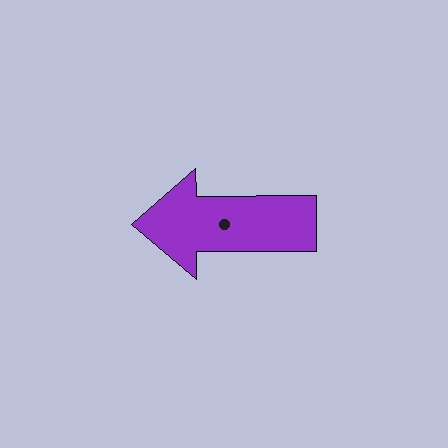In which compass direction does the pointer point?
West.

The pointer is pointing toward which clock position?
Roughly 9 o'clock.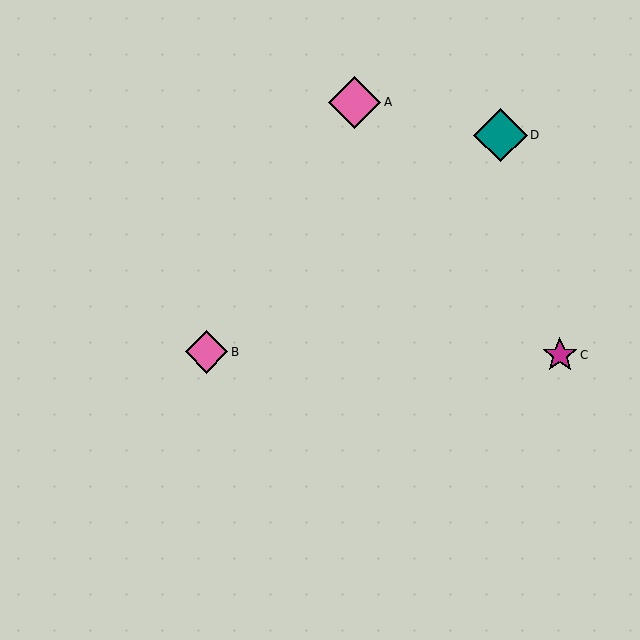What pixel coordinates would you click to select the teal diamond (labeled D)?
Click at (501, 135) to select the teal diamond D.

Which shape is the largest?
The teal diamond (labeled D) is the largest.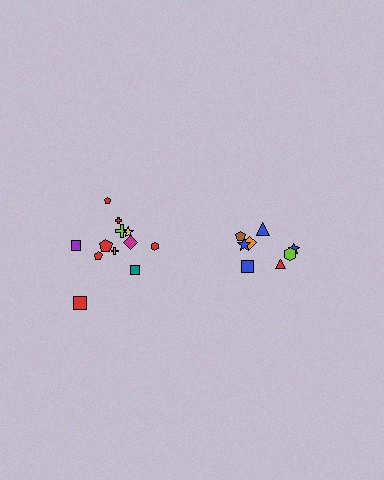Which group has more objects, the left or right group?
The left group.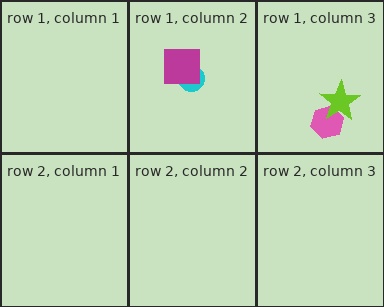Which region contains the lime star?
The row 1, column 3 region.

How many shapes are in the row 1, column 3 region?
2.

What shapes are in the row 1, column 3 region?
The pink hexagon, the lime star.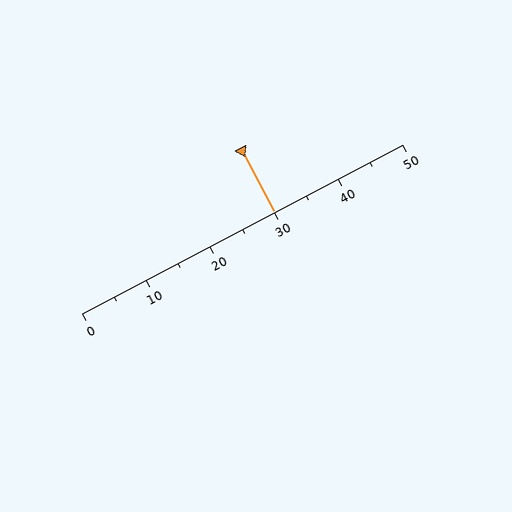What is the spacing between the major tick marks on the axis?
The major ticks are spaced 10 apart.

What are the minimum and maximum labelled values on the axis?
The axis runs from 0 to 50.